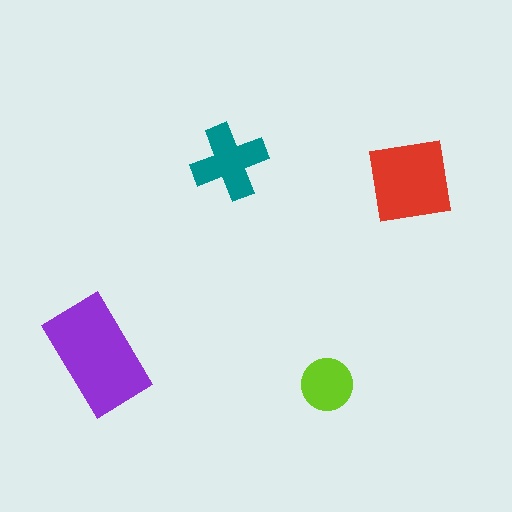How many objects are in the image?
There are 4 objects in the image.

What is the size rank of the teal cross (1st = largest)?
3rd.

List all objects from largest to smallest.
The purple rectangle, the red square, the teal cross, the lime circle.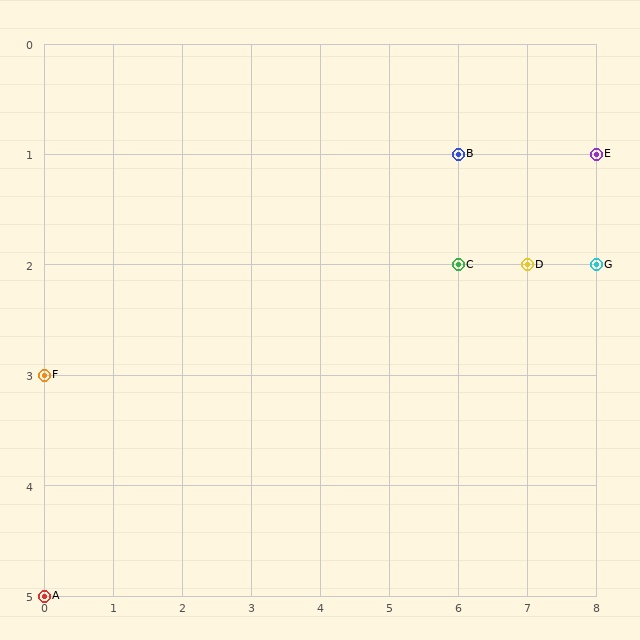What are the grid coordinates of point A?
Point A is at grid coordinates (0, 5).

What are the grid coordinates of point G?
Point G is at grid coordinates (8, 2).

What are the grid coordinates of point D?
Point D is at grid coordinates (7, 2).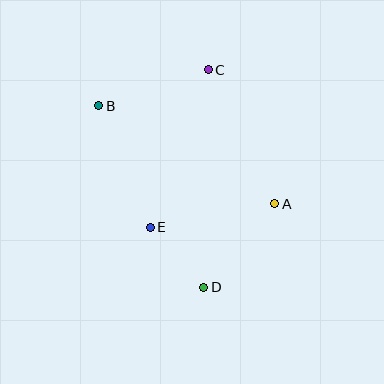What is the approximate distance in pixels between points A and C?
The distance between A and C is approximately 149 pixels.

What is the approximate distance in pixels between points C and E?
The distance between C and E is approximately 168 pixels.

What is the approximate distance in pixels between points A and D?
The distance between A and D is approximately 110 pixels.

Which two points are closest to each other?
Points D and E are closest to each other.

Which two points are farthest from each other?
Points C and D are farthest from each other.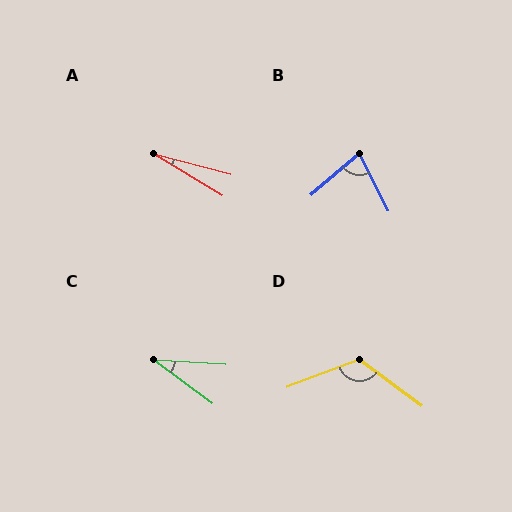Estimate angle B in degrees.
Approximately 76 degrees.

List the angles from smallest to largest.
A (16°), C (34°), B (76°), D (122°).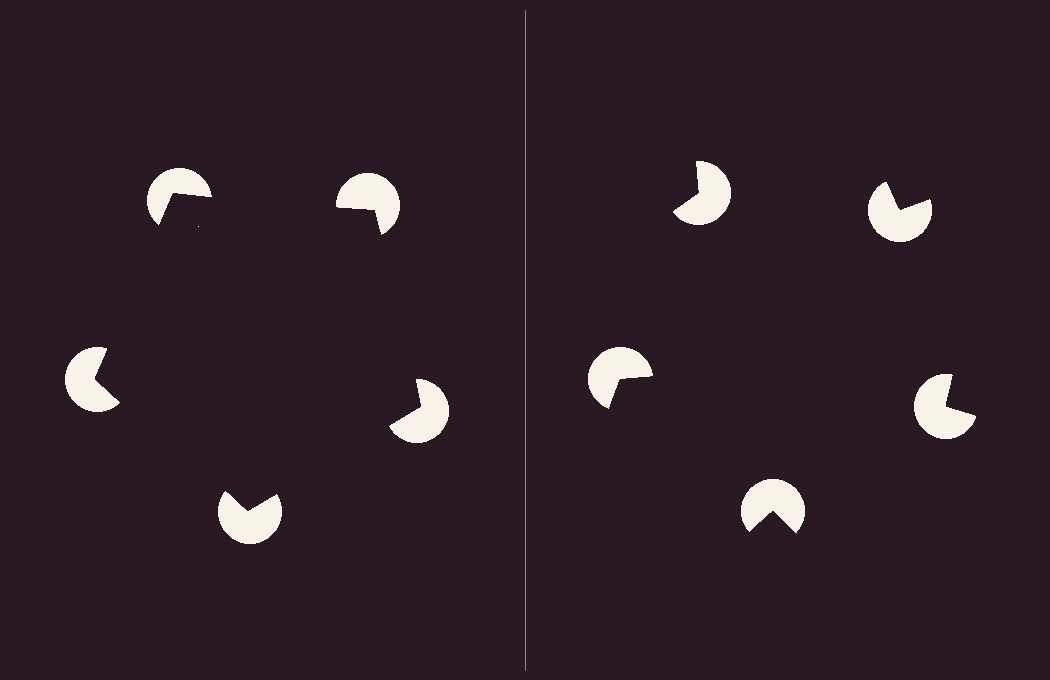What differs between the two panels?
The pac-man discs are positioned identically on both sides; only the wedge orientations differ. On the left they align to a pentagon; on the right they are misaligned.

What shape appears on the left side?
An illusory pentagon.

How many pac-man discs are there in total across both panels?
10 — 5 on each side.